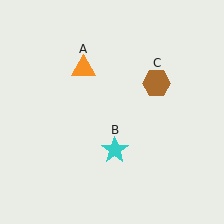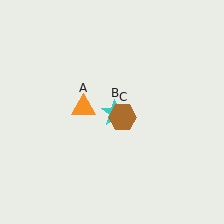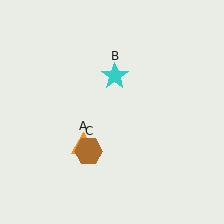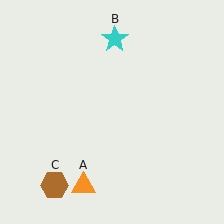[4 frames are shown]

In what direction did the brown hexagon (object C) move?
The brown hexagon (object C) moved down and to the left.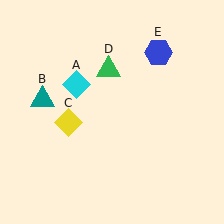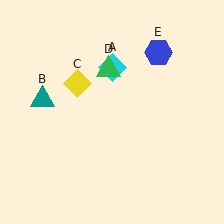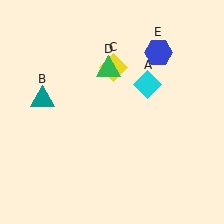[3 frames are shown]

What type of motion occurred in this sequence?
The cyan diamond (object A), yellow diamond (object C) rotated clockwise around the center of the scene.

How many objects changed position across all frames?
2 objects changed position: cyan diamond (object A), yellow diamond (object C).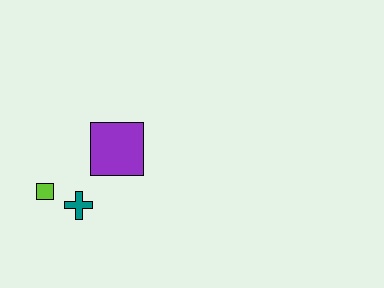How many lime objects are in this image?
There is 1 lime object.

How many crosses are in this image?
There is 1 cross.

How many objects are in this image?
There are 3 objects.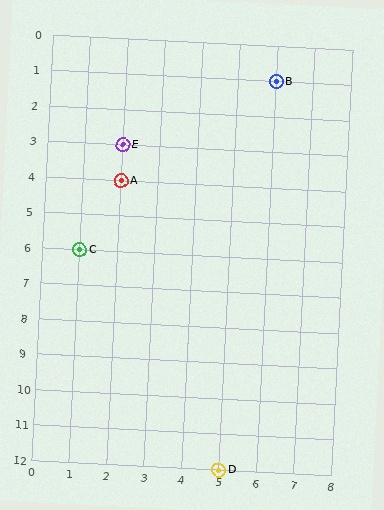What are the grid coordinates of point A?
Point A is at grid coordinates (2, 4).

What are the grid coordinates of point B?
Point B is at grid coordinates (6, 1).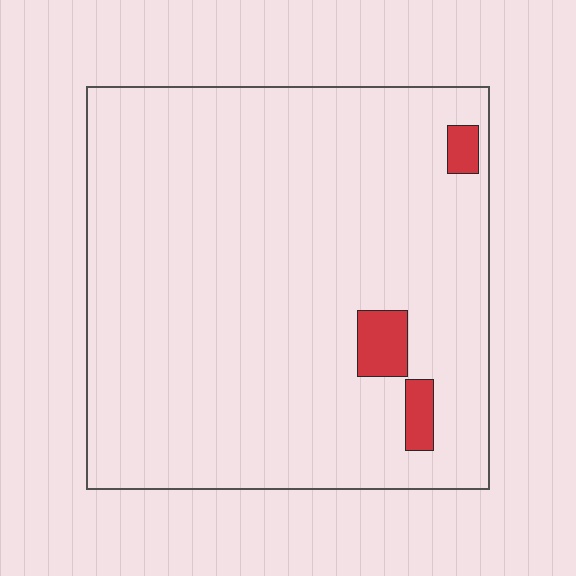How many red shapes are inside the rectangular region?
3.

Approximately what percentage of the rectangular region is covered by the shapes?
Approximately 5%.